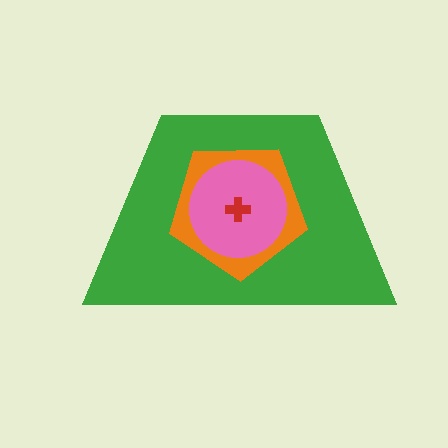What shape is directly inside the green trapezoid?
The orange pentagon.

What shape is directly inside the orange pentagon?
The pink circle.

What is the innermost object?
The red cross.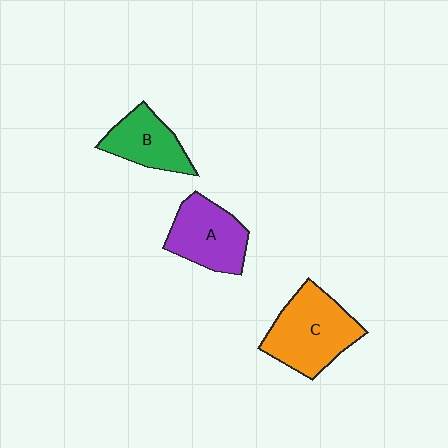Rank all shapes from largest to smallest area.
From largest to smallest: C (orange), A (purple), B (green).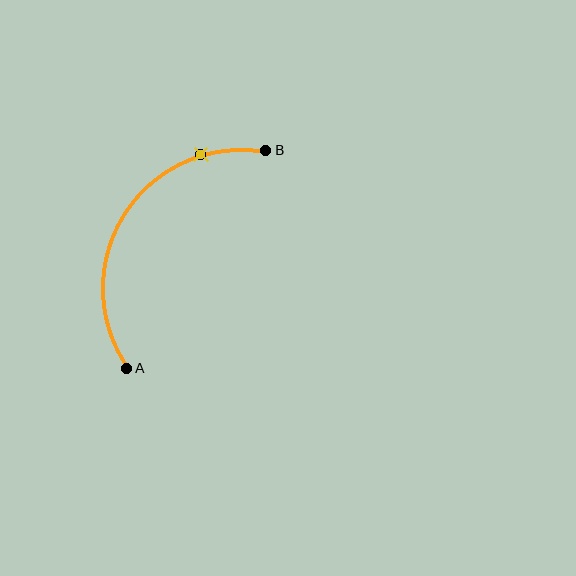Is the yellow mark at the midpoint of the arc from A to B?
No. The yellow mark lies on the arc but is closer to endpoint B. The arc midpoint would be at the point on the curve equidistant along the arc from both A and B.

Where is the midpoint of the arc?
The arc midpoint is the point on the curve farthest from the straight line joining A and B. It sits to the left of that line.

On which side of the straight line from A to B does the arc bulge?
The arc bulges to the left of the straight line connecting A and B.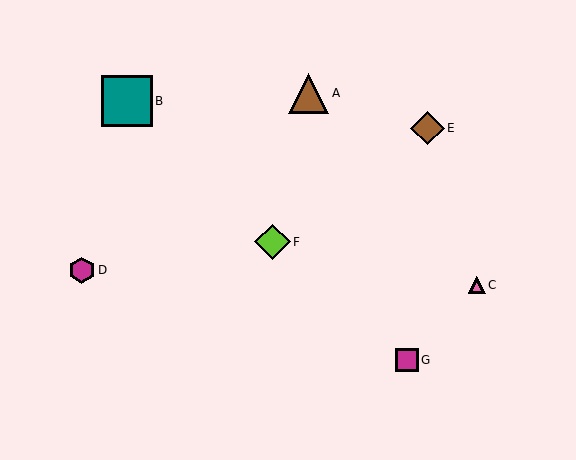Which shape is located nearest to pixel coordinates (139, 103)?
The teal square (labeled B) at (127, 101) is nearest to that location.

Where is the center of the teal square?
The center of the teal square is at (127, 101).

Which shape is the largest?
The teal square (labeled B) is the largest.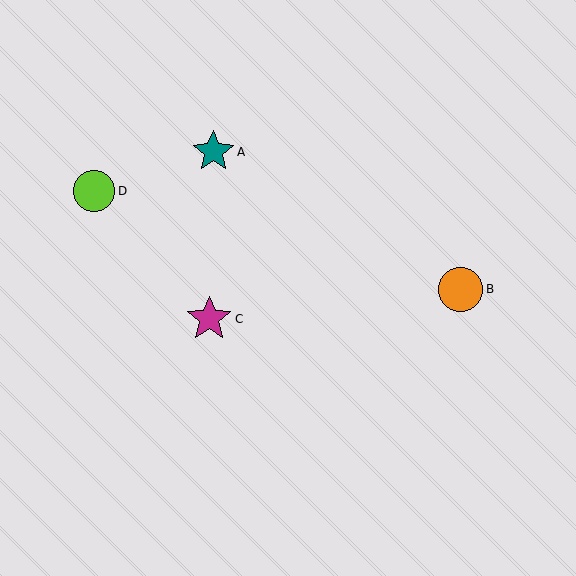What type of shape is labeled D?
Shape D is a lime circle.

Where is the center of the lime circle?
The center of the lime circle is at (94, 191).